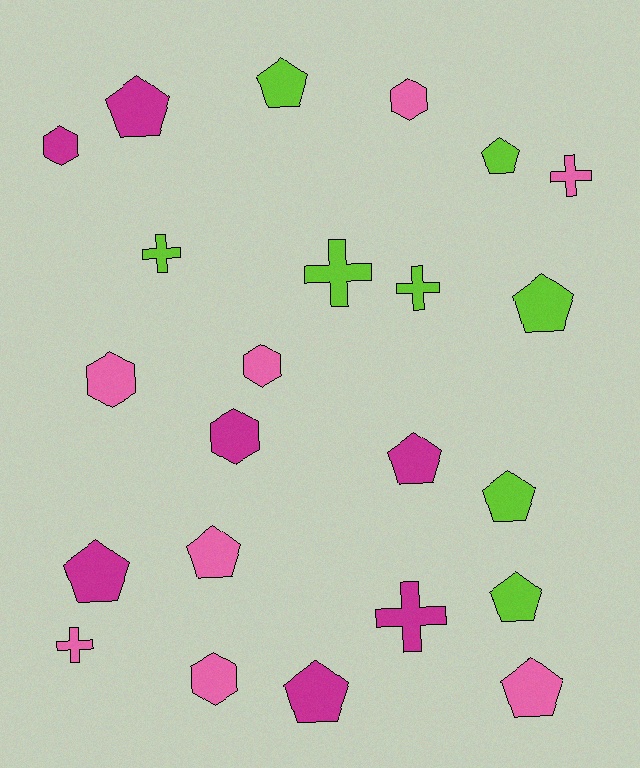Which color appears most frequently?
Pink, with 8 objects.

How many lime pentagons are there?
There are 5 lime pentagons.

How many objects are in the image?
There are 23 objects.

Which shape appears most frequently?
Pentagon, with 11 objects.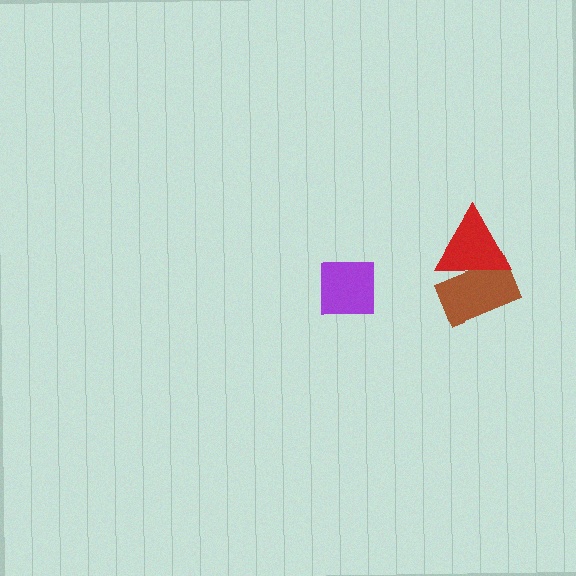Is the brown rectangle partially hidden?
Yes, it is partially covered by another shape.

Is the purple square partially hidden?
No, no other shape covers it.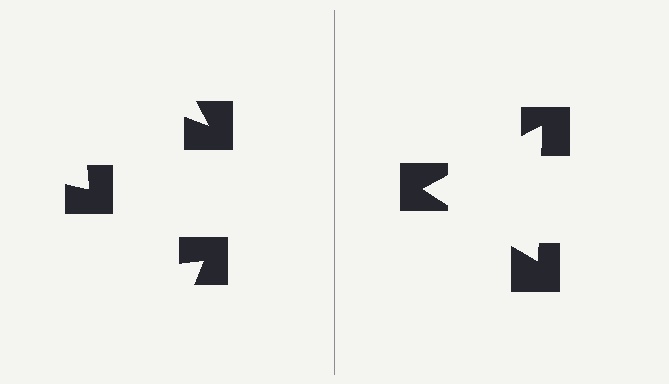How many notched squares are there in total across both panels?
6 — 3 on each side.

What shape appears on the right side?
An illusory triangle.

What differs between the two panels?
The notched squares are positioned identically on both sides; only the wedge orientations differ. On the right they align to a triangle; on the left they are misaligned.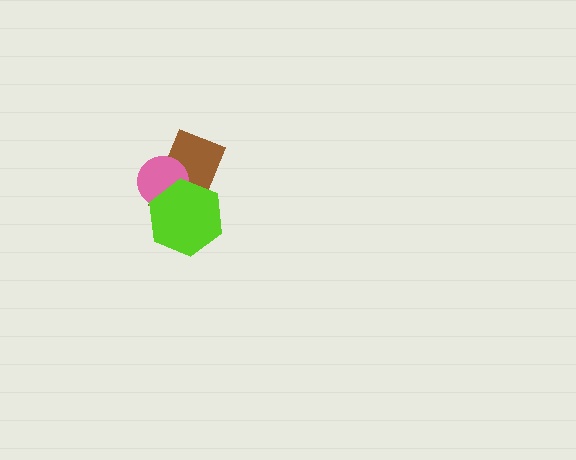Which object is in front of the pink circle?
The lime hexagon is in front of the pink circle.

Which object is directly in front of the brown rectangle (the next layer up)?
The pink circle is directly in front of the brown rectangle.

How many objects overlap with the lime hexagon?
2 objects overlap with the lime hexagon.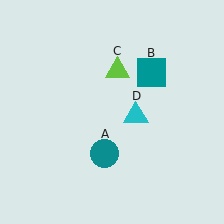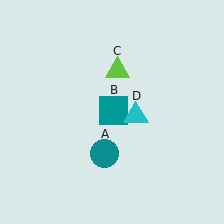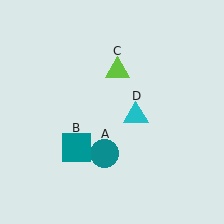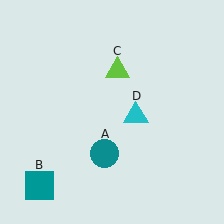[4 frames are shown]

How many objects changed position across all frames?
1 object changed position: teal square (object B).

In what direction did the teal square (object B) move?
The teal square (object B) moved down and to the left.